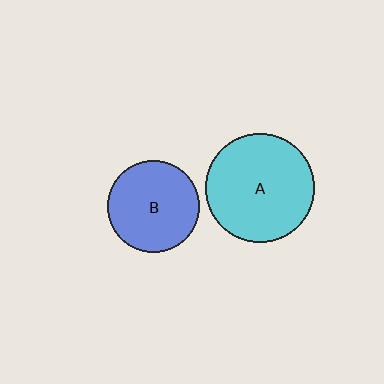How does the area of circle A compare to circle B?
Approximately 1.4 times.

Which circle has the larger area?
Circle A (cyan).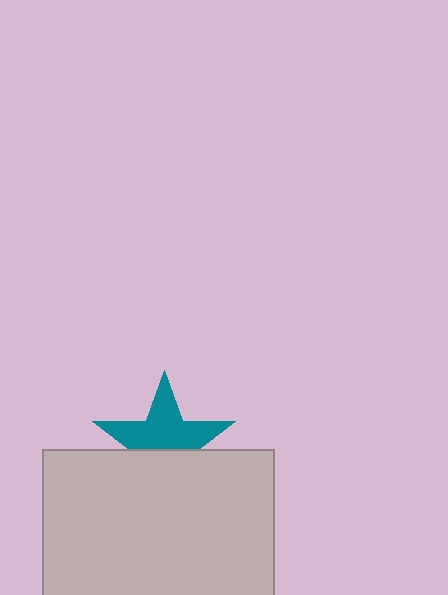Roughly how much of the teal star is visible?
About half of it is visible (roughly 59%).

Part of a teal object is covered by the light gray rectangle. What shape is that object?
It is a star.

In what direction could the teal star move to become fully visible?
The teal star could move up. That would shift it out from behind the light gray rectangle entirely.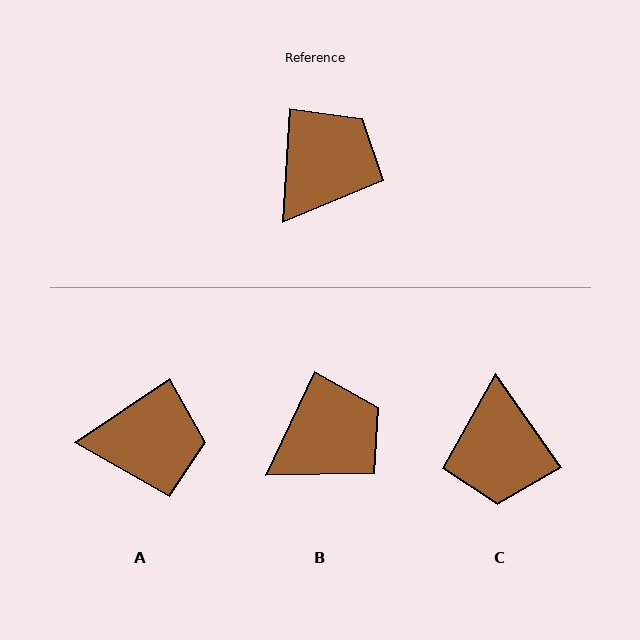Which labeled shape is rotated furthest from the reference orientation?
C, about 142 degrees away.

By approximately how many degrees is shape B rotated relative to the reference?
Approximately 22 degrees clockwise.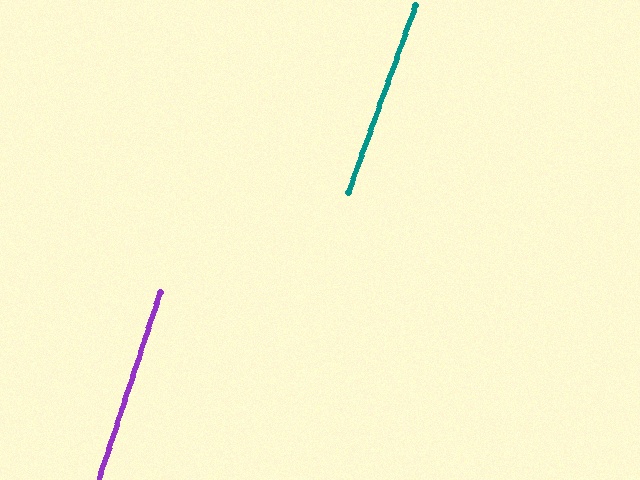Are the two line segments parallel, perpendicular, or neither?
Parallel — their directions differ by only 1.3°.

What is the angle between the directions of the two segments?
Approximately 1 degree.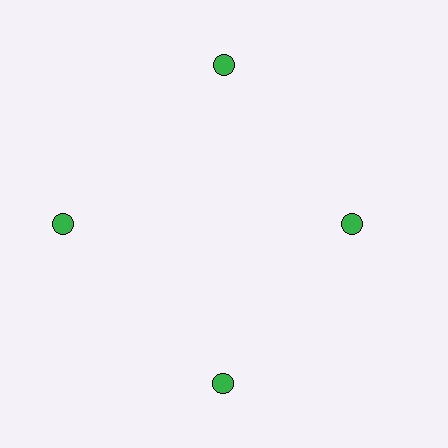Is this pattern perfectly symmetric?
No. The 4 green circles are arranged in a ring, but one element near the 3 o'clock position is pulled inward toward the center, breaking the 4-fold rotational symmetry.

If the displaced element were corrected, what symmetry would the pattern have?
It would have 4-fold rotational symmetry — the pattern would map onto itself every 90 degrees.